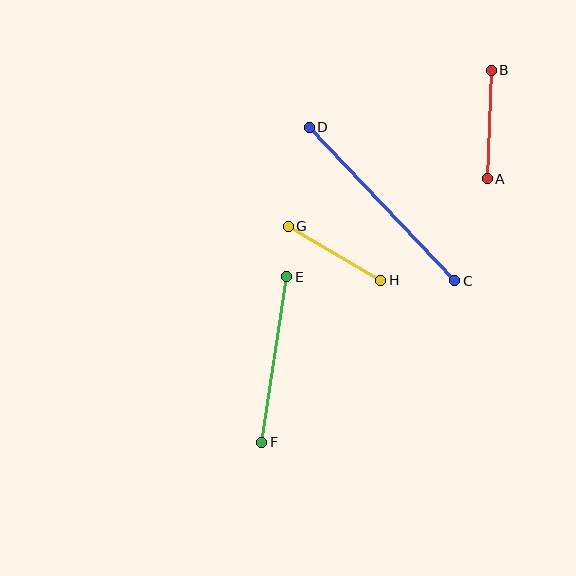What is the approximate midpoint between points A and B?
The midpoint is at approximately (489, 124) pixels.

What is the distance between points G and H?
The distance is approximately 107 pixels.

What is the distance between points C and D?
The distance is approximately 211 pixels.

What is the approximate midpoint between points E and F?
The midpoint is at approximately (274, 359) pixels.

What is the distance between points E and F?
The distance is approximately 167 pixels.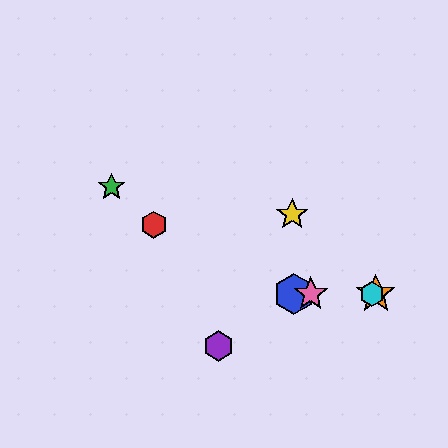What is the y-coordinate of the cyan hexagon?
The cyan hexagon is at y≈294.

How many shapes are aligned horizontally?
4 shapes (the blue hexagon, the orange star, the cyan hexagon, the pink star) are aligned horizontally.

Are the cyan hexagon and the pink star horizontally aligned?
Yes, both are at y≈294.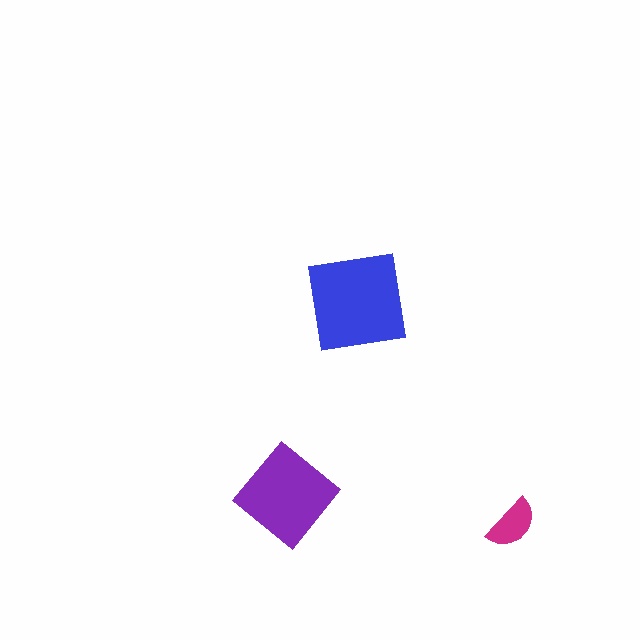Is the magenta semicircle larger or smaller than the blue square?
Smaller.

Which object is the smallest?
The magenta semicircle.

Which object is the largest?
The blue square.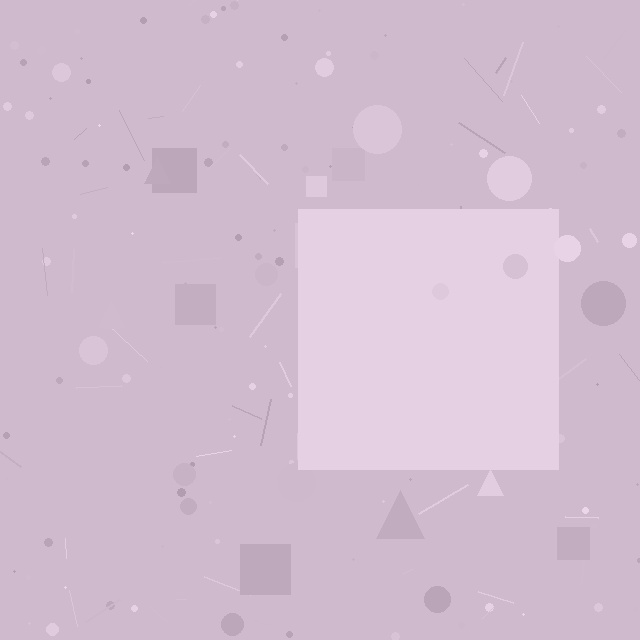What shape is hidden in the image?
A square is hidden in the image.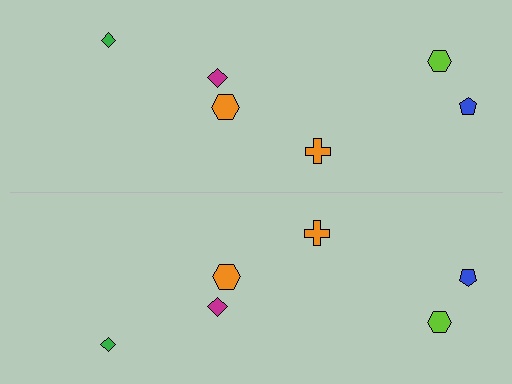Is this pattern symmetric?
Yes, this pattern has bilateral (reflection) symmetry.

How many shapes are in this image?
There are 12 shapes in this image.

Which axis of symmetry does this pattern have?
The pattern has a horizontal axis of symmetry running through the center of the image.